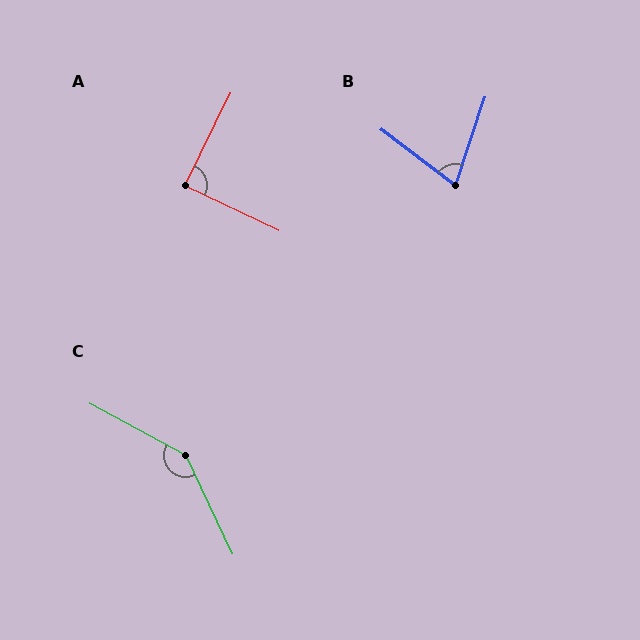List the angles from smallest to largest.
B (71°), A (89°), C (144°).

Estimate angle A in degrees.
Approximately 89 degrees.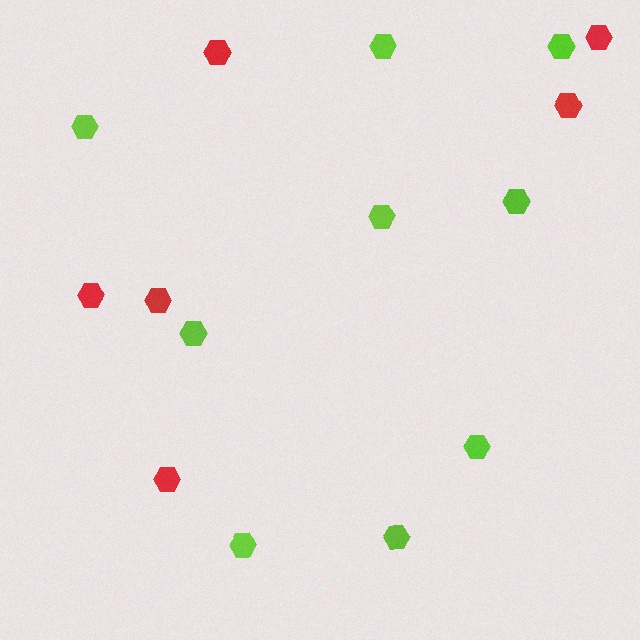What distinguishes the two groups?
There are 2 groups: one group of red hexagons (6) and one group of lime hexagons (9).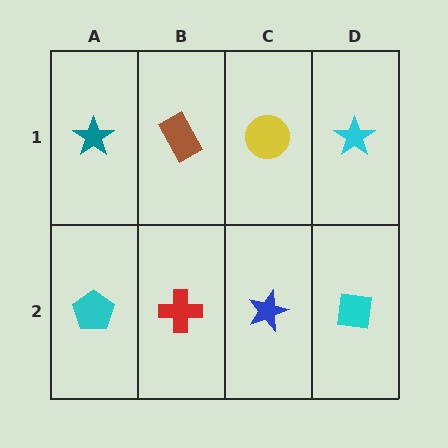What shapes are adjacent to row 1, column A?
A cyan pentagon (row 2, column A), a brown rectangle (row 1, column B).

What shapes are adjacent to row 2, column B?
A brown rectangle (row 1, column B), a cyan pentagon (row 2, column A), a blue star (row 2, column C).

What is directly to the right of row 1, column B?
A yellow circle.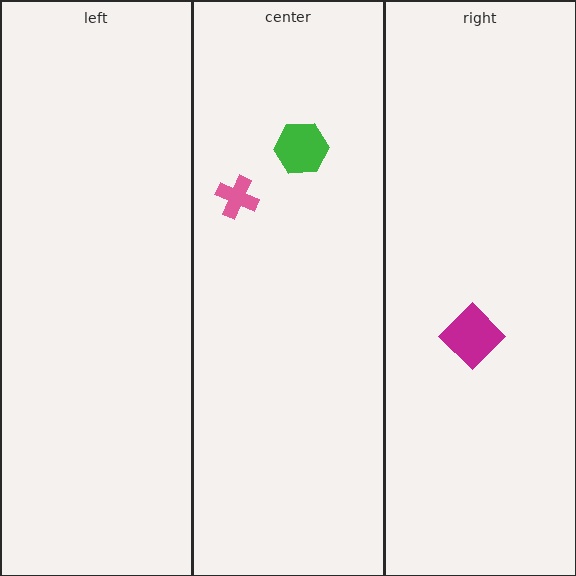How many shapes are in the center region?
2.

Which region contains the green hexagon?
The center region.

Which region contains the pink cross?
The center region.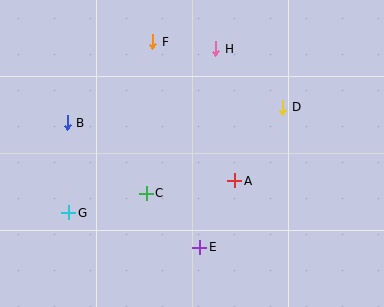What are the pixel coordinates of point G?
Point G is at (69, 213).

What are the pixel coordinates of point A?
Point A is at (235, 181).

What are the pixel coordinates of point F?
Point F is at (153, 42).